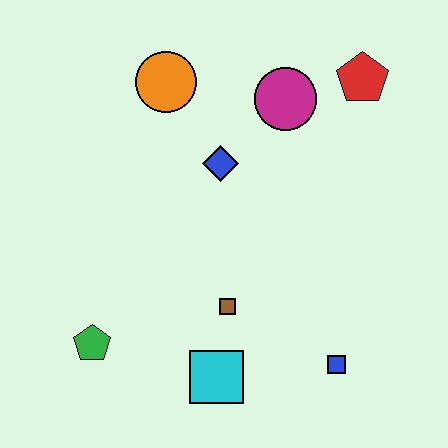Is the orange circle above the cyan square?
Yes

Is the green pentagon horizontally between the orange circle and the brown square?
No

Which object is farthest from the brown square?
The red pentagon is farthest from the brown square.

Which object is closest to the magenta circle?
The red pentagon is closest to the magenta circle.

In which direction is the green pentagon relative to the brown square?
The green pentagon is to the left of the brown square.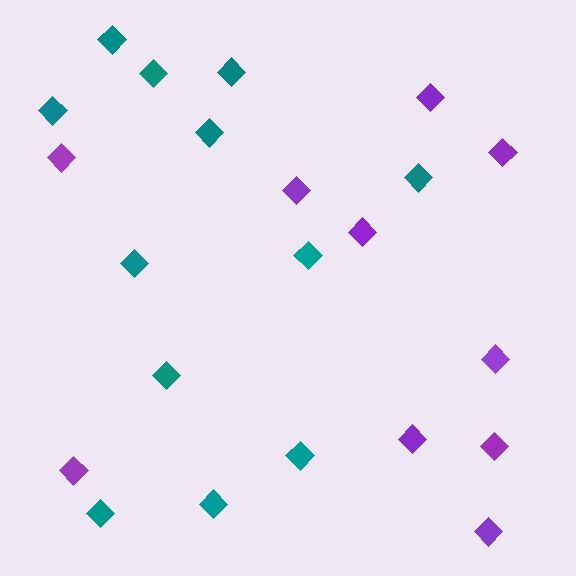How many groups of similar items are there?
There are 2 groups: one group of purple diamonds (10) and one group of teal diamonds (12).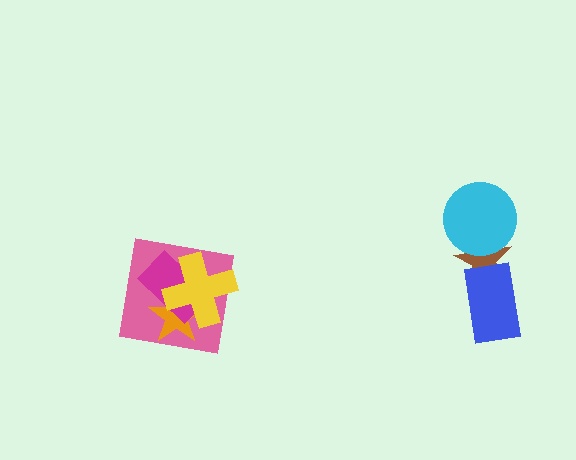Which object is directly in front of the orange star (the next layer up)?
The magenta rectangle is directly in front of the orange star.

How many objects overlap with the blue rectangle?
1 object overlaps with the blue rectangle.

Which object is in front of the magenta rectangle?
The yellow cross is in front of the magenta rectangle.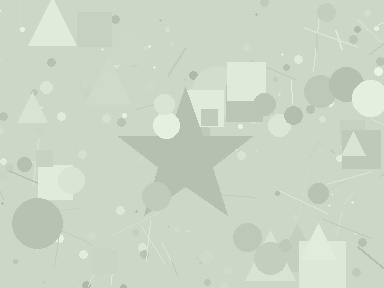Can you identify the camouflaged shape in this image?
The camouflaged shape is a star.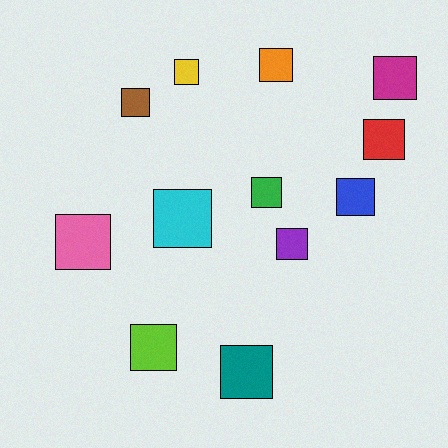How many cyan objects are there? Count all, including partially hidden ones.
There is 1 cyan object.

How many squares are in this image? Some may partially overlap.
There are 12 squares.